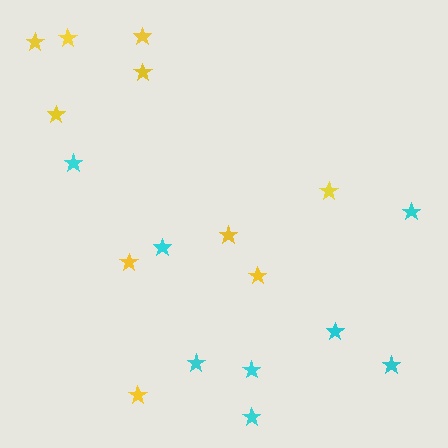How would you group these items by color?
There are 2 groups: one group of cyan stars (8) and one group of yellow stars (10).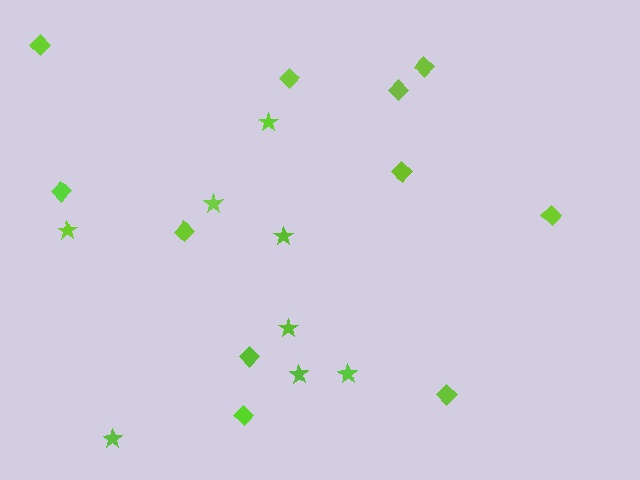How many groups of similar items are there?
There are 2 groups: one group of stars (8) and one group of diamonds (11).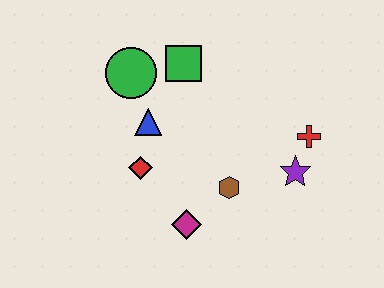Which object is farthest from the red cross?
The green circle is farthest from the red cross.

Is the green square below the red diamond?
No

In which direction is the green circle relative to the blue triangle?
The green circle is above the blue triangle.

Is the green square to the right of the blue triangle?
Yes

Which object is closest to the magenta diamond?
The brown hexagon is closest to the magenta diamond.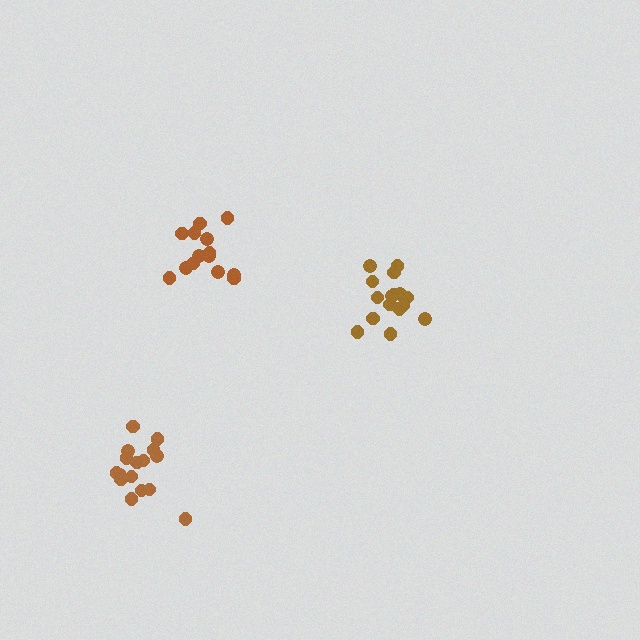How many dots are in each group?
Group 1: 16 dots, Group 2: 16 dots, Group 3: 14 dots (46 total).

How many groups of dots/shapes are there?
There are 3 groups.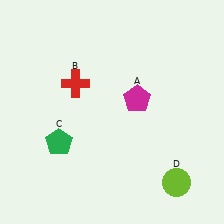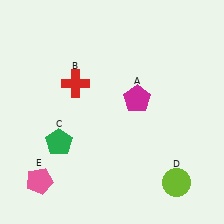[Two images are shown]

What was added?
A pink pentagon (E) was added in Image 2.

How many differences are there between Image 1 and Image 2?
There is 1 difference between the two images.